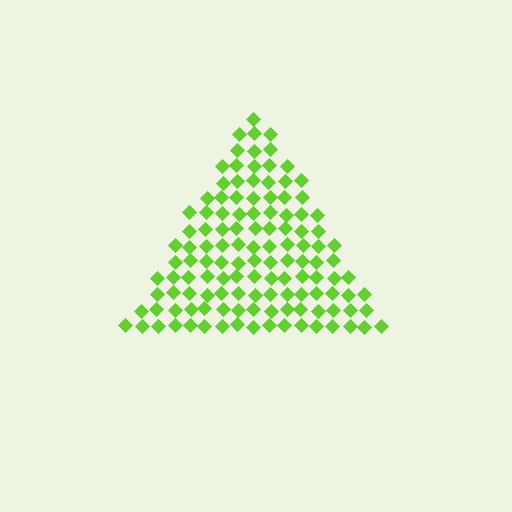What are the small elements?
The small elements are diamonds.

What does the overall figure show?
The overall figure shows a triangle.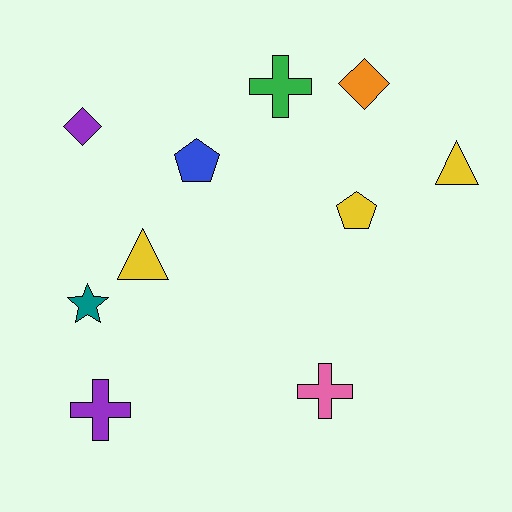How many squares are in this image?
There are no squares.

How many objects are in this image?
There are 10 objects.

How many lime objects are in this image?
There are no lime objects.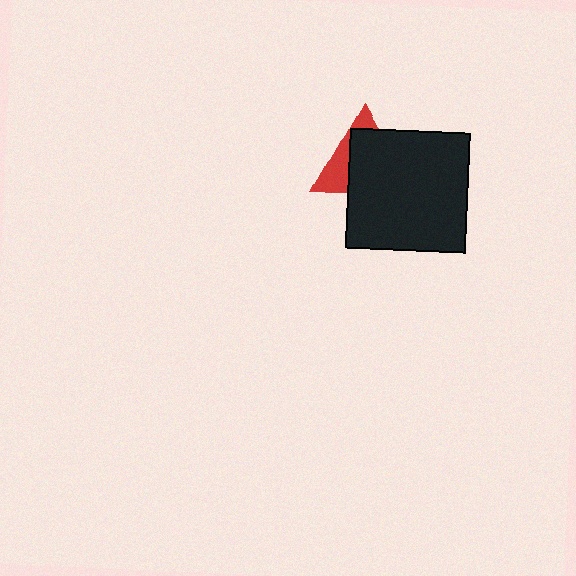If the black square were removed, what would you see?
You would see the complete red triangle.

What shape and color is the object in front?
The object in front is a black square.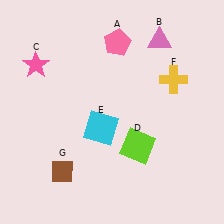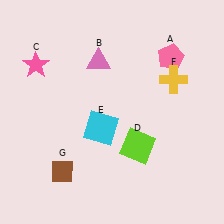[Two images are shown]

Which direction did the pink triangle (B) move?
The pink triangle (B) moved left.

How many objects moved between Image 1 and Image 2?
2 objects moved between the two images.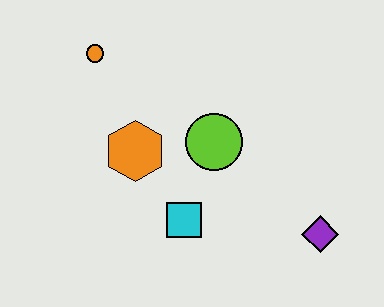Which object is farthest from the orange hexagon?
The purple diamond is farthest from the orange hexagon.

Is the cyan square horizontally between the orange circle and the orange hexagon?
No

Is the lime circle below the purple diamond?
No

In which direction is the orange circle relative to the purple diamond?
The orange circle is to the left of the purple diamond.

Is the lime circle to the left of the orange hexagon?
No